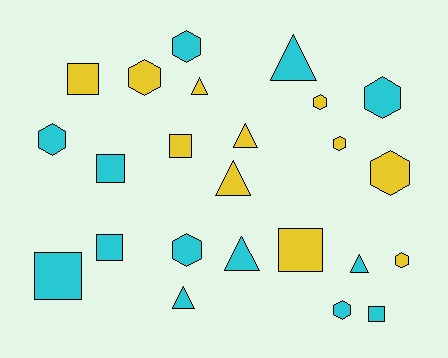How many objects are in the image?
There are 24 objects.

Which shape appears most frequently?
Hexagon, with 10 objects.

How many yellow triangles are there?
There are 3 yellow triangles.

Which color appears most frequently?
Cyan, with 13 objects.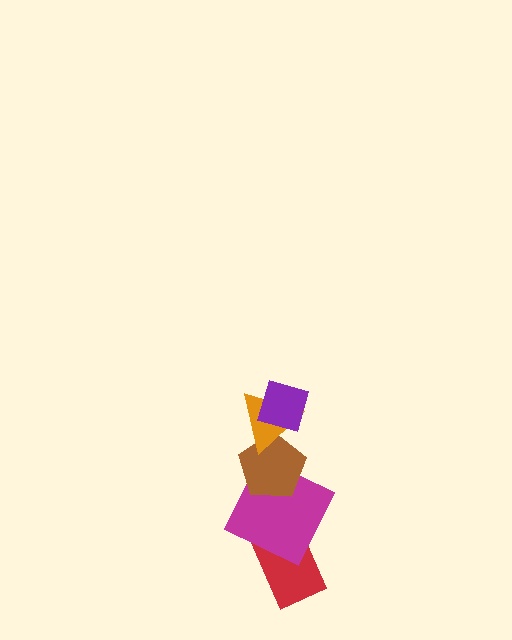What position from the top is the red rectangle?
The red rectangle is 5th from the top.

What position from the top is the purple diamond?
The purple diamond is 1st from the top.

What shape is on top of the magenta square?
The brown pentagon is on top of the magenta square.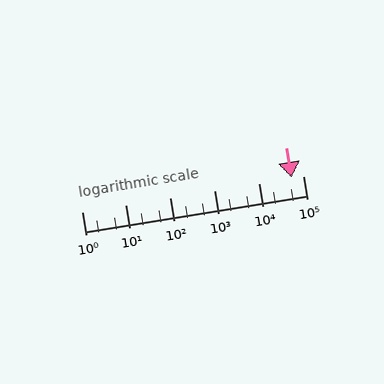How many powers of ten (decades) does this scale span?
The scale spans 5 decades, from 1 to 100000.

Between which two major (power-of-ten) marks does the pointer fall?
The pointer is between 10000 and 100000.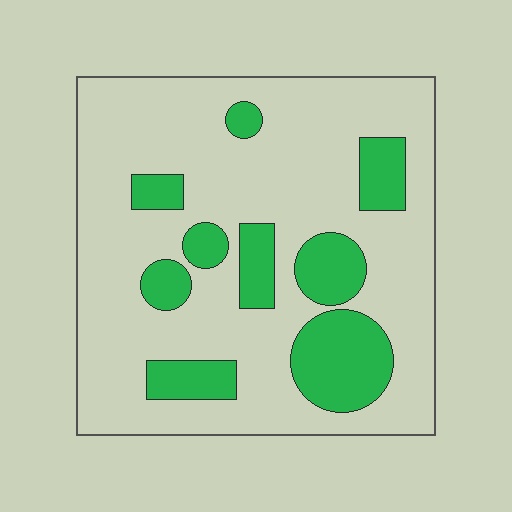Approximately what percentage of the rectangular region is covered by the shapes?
Approximately 25%.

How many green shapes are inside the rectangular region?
9.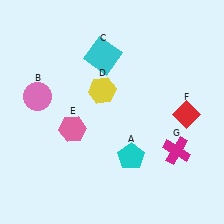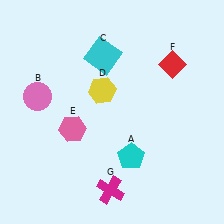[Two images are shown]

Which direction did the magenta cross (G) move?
The magenta cross (G) moved left.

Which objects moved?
The objects that moved are: the red diamond (F), the magenta cross (G).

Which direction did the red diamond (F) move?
The red diamond (F) moved up.